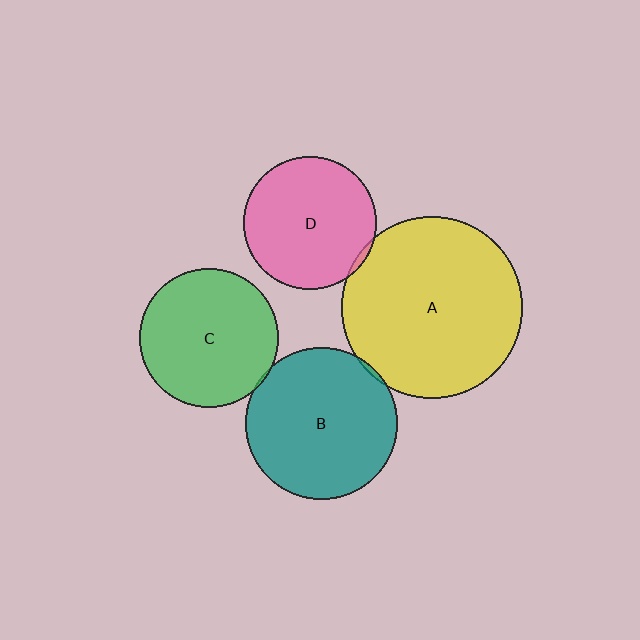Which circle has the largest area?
Circle A (yellow).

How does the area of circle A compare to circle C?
Approximately 1.7 times.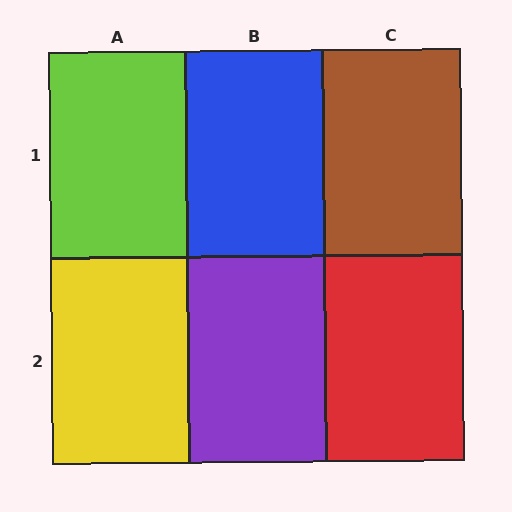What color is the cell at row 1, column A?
Lime.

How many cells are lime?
1 cell is lime.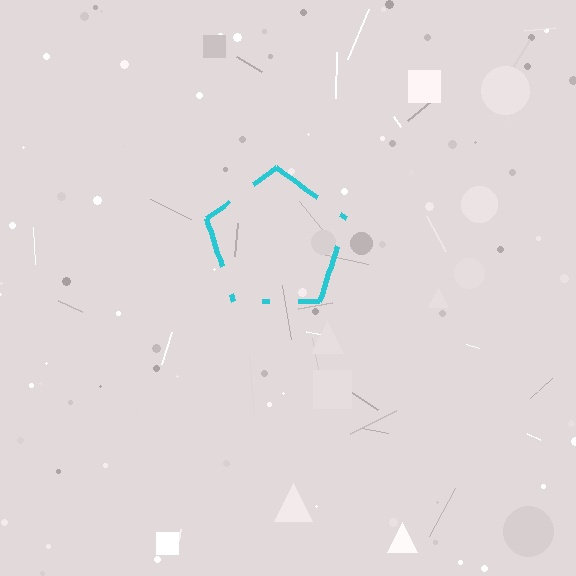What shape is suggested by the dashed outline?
The dashed outline suggests a pentagon.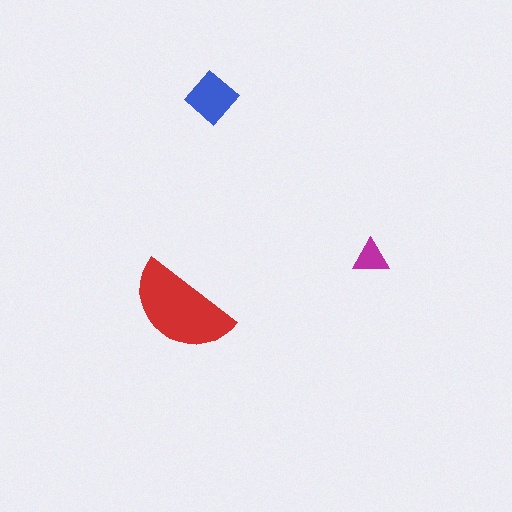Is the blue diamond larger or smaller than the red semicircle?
Smaller.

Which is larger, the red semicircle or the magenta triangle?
The red semicircle.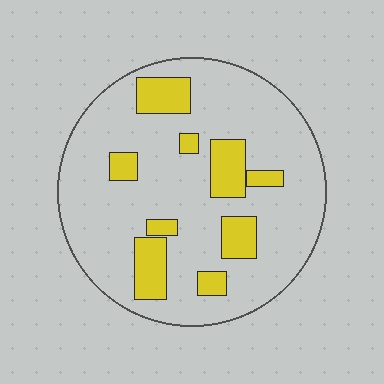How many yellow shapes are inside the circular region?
9.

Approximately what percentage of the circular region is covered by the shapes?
Approximately 20%.